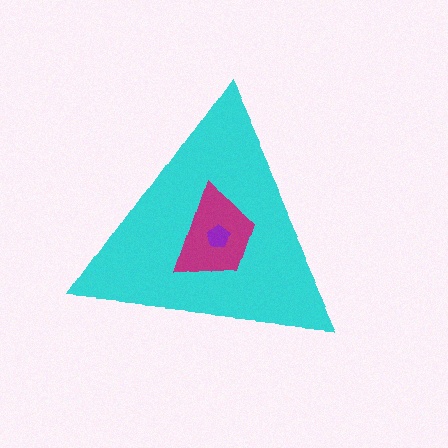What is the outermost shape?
The cyan triangle.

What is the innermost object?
The purple pentagon.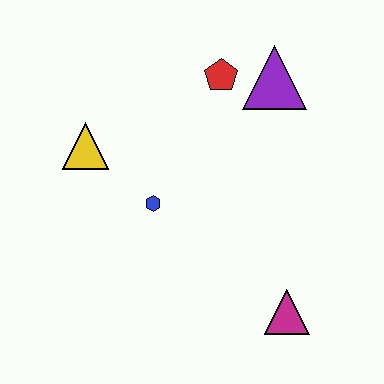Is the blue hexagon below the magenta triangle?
No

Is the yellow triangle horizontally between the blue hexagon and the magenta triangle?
No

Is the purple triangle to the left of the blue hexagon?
No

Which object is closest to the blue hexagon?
The yellow triangle is closest to the blue hexagon.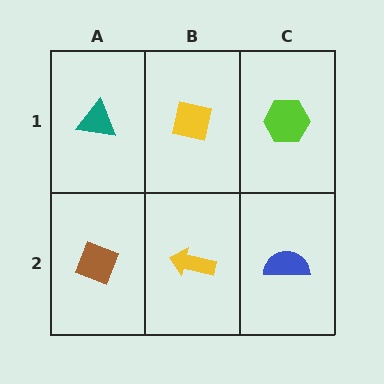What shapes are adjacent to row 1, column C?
A blue semicircle (row 2, column C), a yellow square (row 1, column B).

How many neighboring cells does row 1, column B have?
3.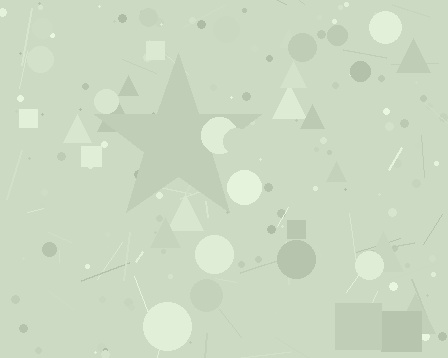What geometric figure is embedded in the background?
A star is embedded in the background.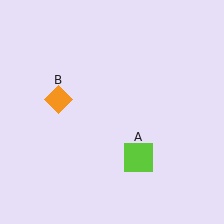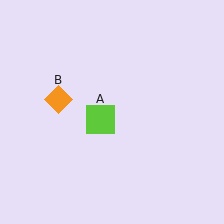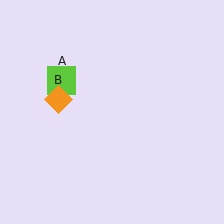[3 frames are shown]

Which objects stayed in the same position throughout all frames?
Orange diamond (object B) remained stationary.